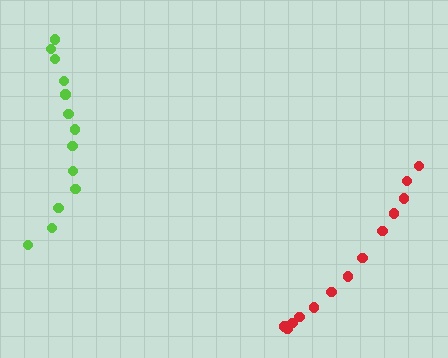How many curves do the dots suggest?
There are 2 distinct paths.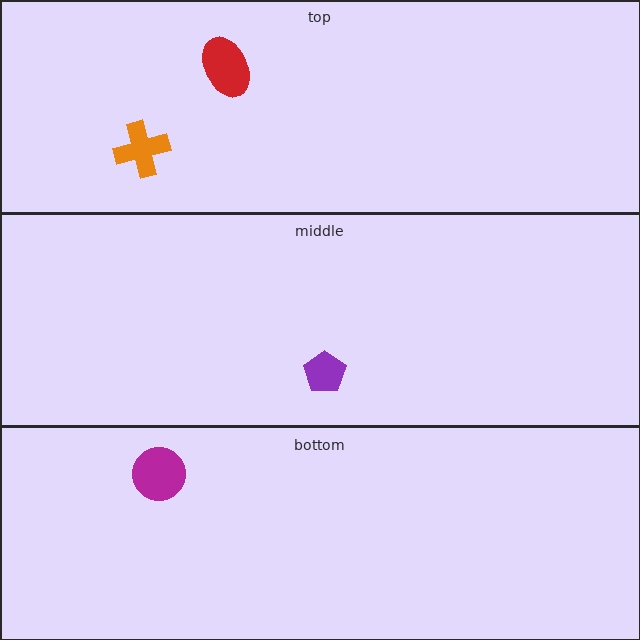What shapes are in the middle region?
The purple pentagon.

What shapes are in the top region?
The orange cross, the red ellipse.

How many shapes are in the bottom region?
1.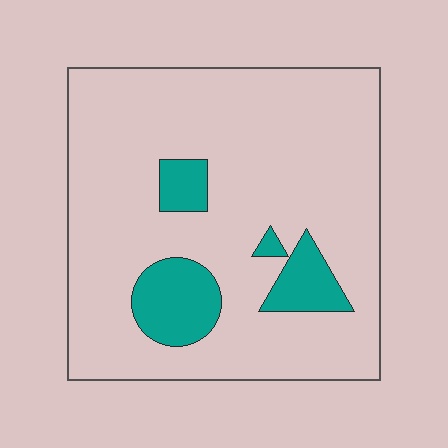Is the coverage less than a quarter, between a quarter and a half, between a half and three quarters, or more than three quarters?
Less than a quarter.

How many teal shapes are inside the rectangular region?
4.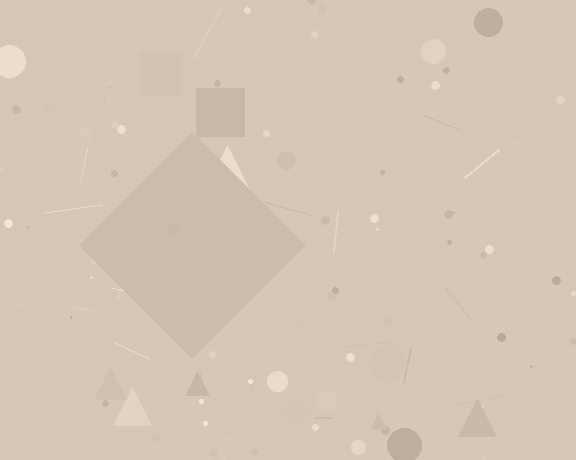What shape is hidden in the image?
A diamond is hidden in the image.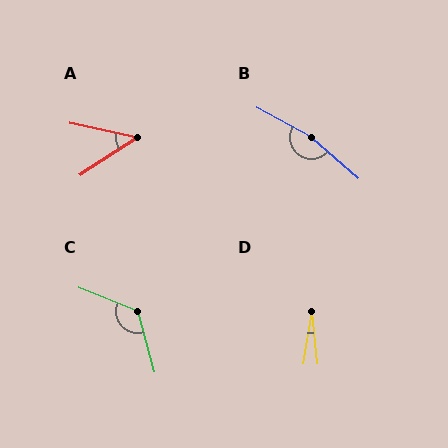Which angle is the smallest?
D, at approximately 16 degrees.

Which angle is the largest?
B, at approximately 167 degrees.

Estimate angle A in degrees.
Approximately 45 degrees.